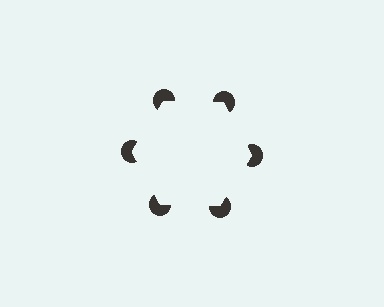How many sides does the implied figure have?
6 sides.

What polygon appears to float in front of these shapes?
An illusory hexagon — its edges are inferred from the aligned wedge cuts in the pac-man discs, not physically drawn.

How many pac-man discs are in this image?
There are 6 — one at each vertex of the illusory hexagon.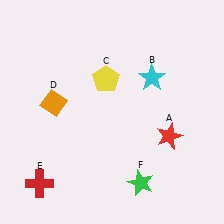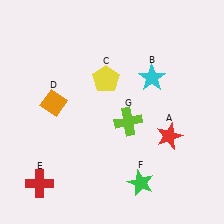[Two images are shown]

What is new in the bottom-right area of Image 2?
A lime cross (G) was added in the bottom-right area of Image 2.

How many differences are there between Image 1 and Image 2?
There is 1 difference between the two images.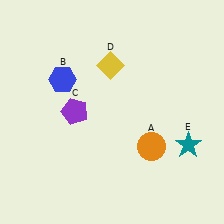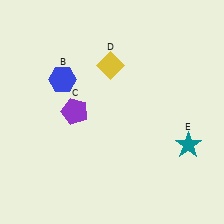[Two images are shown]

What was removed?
The orange circle (A) was removed in Image 2.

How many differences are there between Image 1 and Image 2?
There is 1 difference between the two images.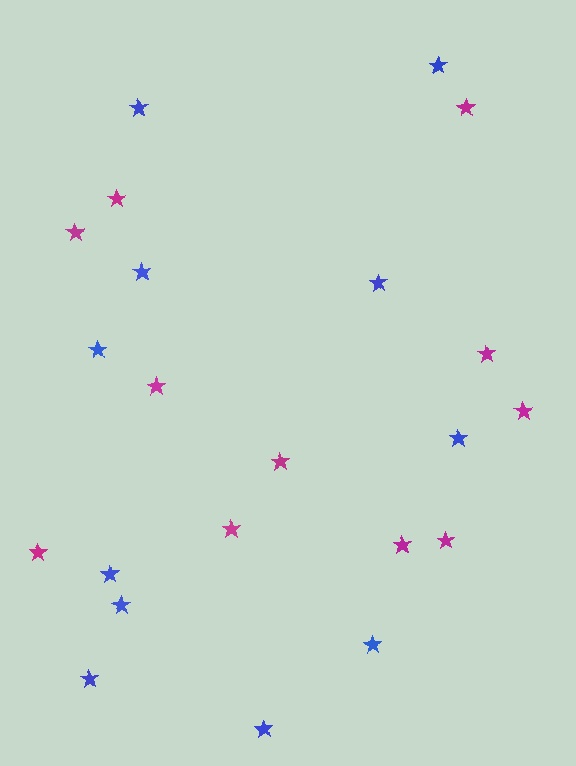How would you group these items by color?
There are 2 groups: one group of blue stars (11) and one group of magenta stars (11).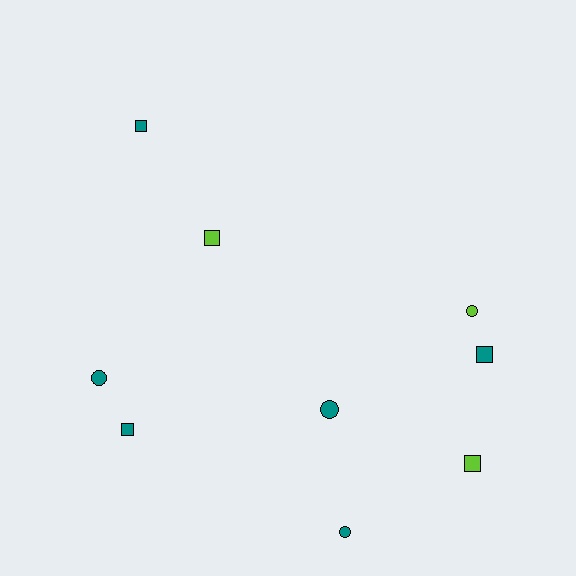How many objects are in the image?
There are 9 objects.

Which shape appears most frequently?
Square, with 5 objects.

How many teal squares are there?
There are 3 teal squares.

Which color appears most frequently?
Teal, with 6 objects.